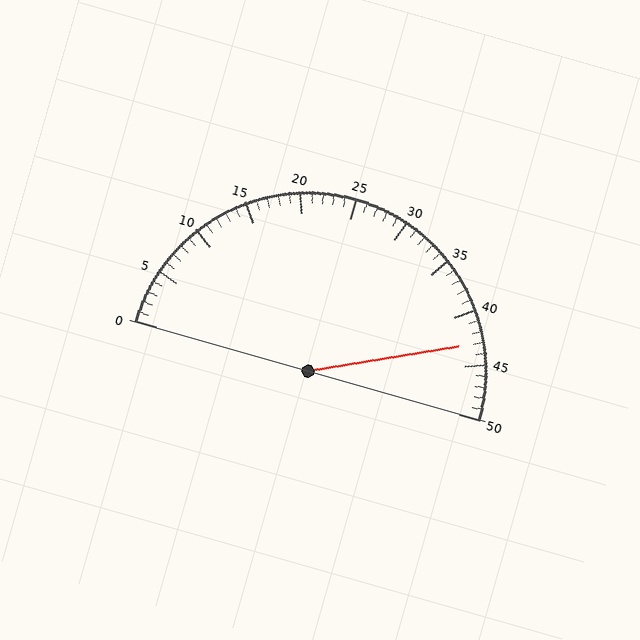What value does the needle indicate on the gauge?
The needle indicates approximately 43.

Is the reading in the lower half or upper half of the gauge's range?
The reading is in the upper half of the range (0 to 50).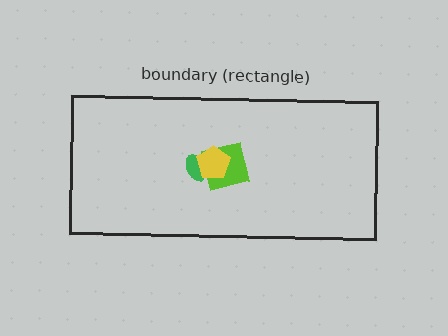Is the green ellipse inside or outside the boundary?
Inside.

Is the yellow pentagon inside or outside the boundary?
Inside.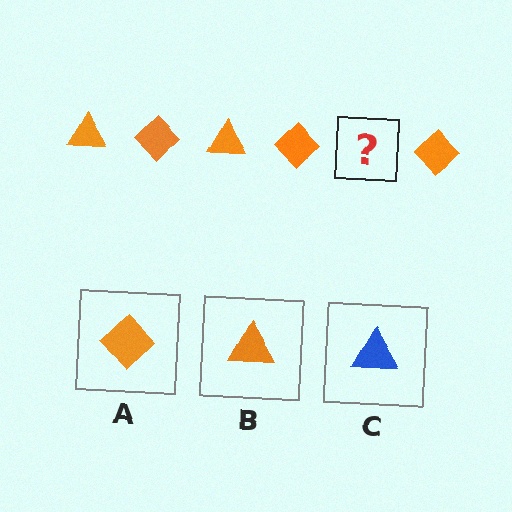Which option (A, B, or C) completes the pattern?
B.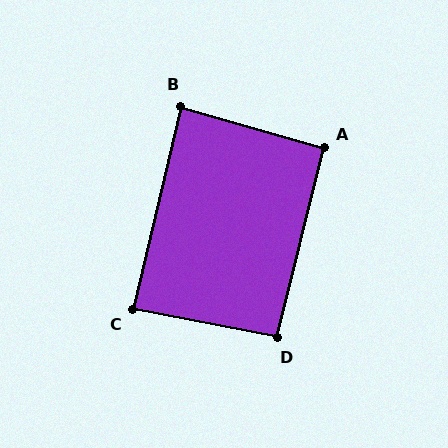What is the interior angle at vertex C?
Approximately 88 degrees (approximately right).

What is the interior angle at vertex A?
Approximately 92 degrees (approximately right).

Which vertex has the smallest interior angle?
B, at approximately 87 degrees.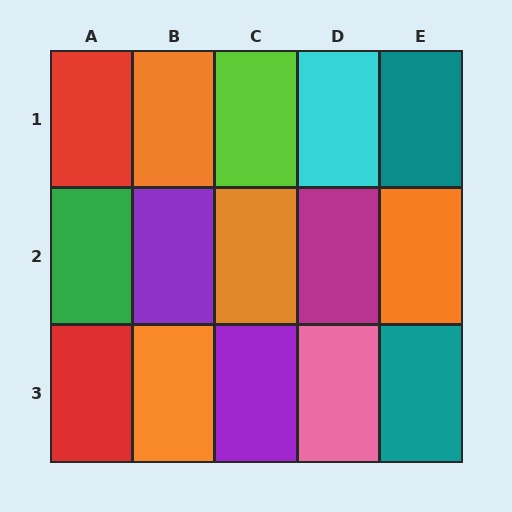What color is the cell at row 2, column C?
Orange.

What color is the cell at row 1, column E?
Teal.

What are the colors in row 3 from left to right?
Red, orange, purple, pink, teal.